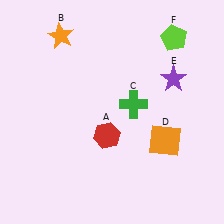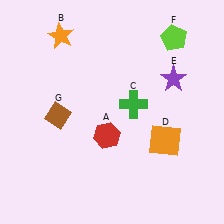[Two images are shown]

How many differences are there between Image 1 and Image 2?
There is 1 difference between the two images.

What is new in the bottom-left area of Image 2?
A brown diamond (G) was added in the bottom-left area of Image 2.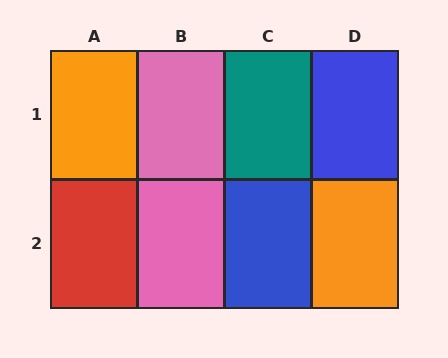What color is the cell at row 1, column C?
Teal.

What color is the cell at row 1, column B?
Pink.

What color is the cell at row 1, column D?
Blue.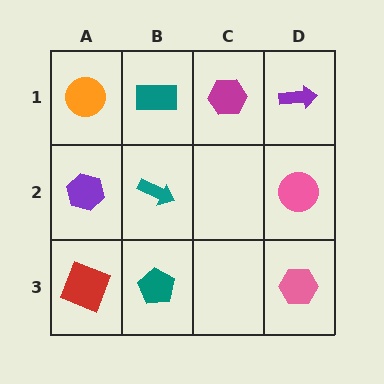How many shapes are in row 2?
3 shapes.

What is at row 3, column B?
A teal pentagon.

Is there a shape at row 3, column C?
No, that cell is empty.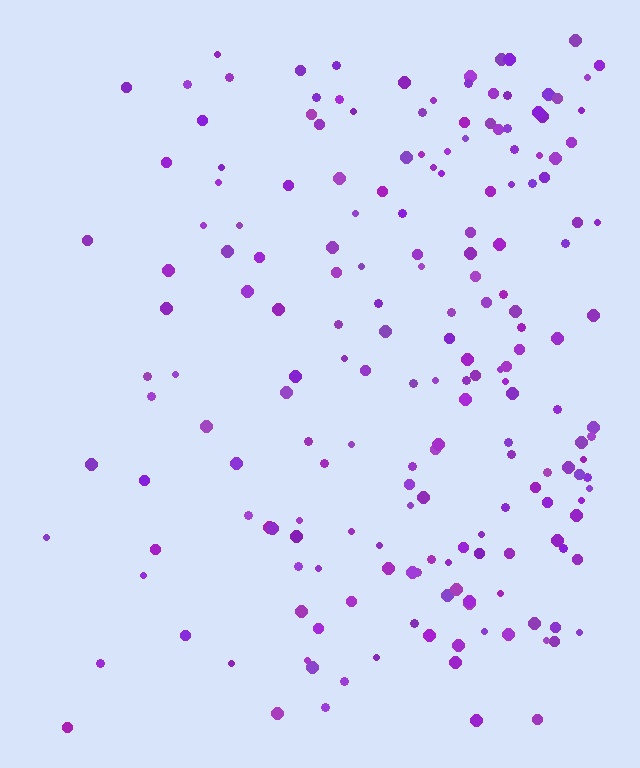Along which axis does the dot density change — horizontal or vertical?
Horizontal.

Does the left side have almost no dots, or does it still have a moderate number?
Still a moderate number, just noticeably fewer than the right.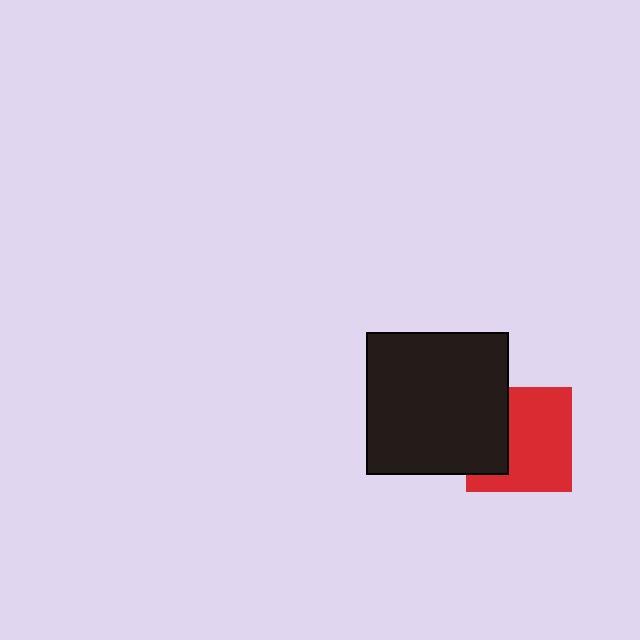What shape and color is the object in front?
The object in front is a black square.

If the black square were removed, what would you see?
You would see the complete red square.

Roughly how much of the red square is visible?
About half of it is visible (roughly 65%).